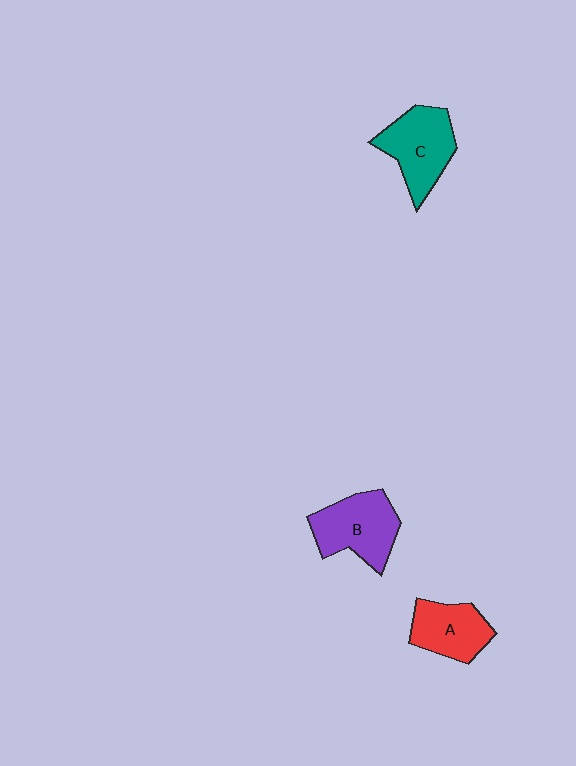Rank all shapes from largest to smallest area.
From largest to smallest: B (purple), C (teal), A (red).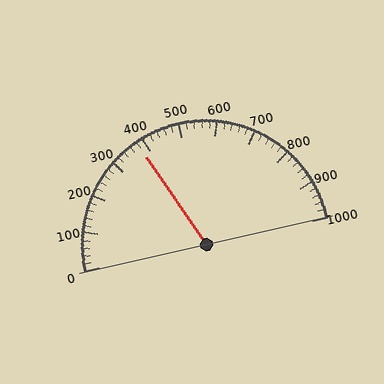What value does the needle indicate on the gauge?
The needle indicates approximately 380.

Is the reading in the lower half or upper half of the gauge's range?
The reading is in the lower half of the range (0 to 1000).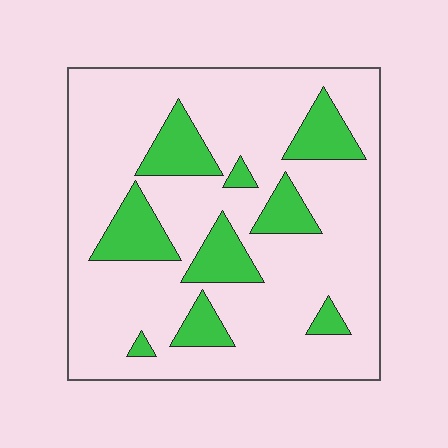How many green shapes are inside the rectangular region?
9.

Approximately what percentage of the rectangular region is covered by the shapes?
Approximately 20%.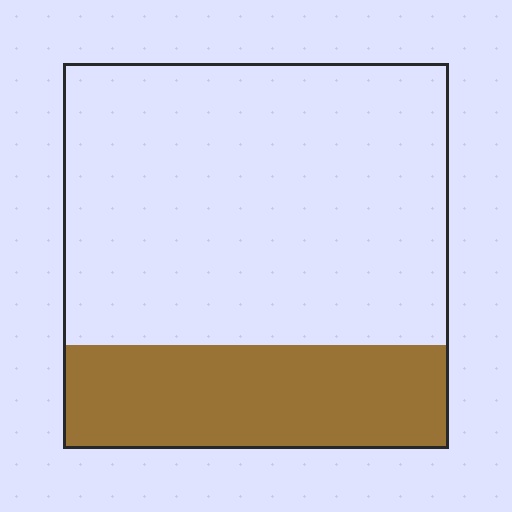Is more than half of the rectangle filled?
No.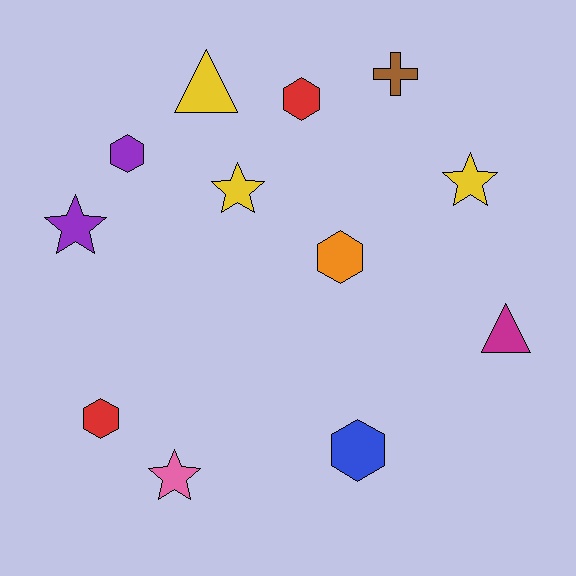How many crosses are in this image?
There is 1 cross.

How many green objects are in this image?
There are no green objects.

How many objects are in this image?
There are 12 objects.